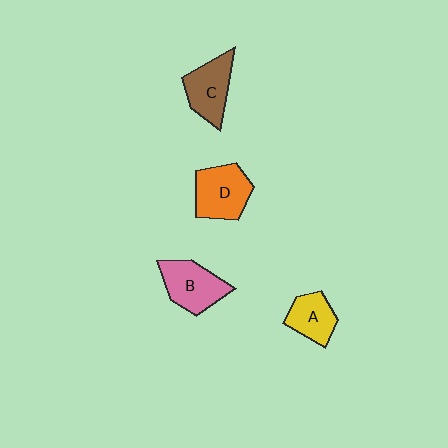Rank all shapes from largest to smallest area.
From largest to smallest: D (orange), B (pink), C (brown), A (yellow).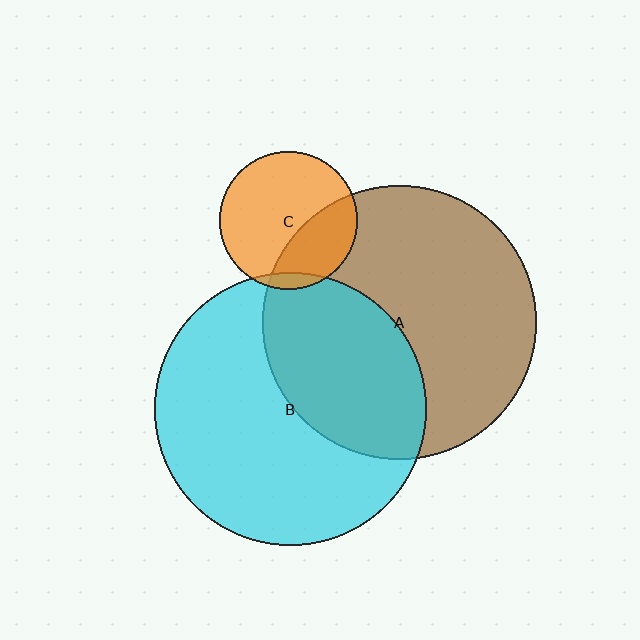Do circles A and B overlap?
Yes.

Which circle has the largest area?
Circle A (brown).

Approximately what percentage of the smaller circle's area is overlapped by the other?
Approximately 40%.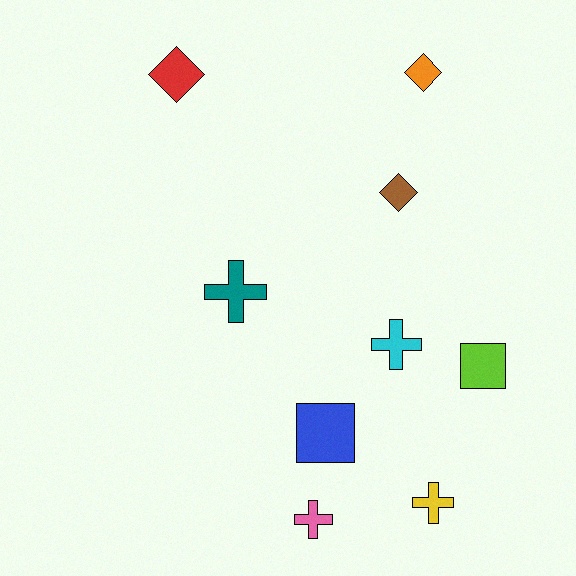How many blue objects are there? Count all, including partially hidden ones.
There is 1 blue object.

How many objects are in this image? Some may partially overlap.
There are 9 objects.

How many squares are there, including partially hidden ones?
There are 2 squares.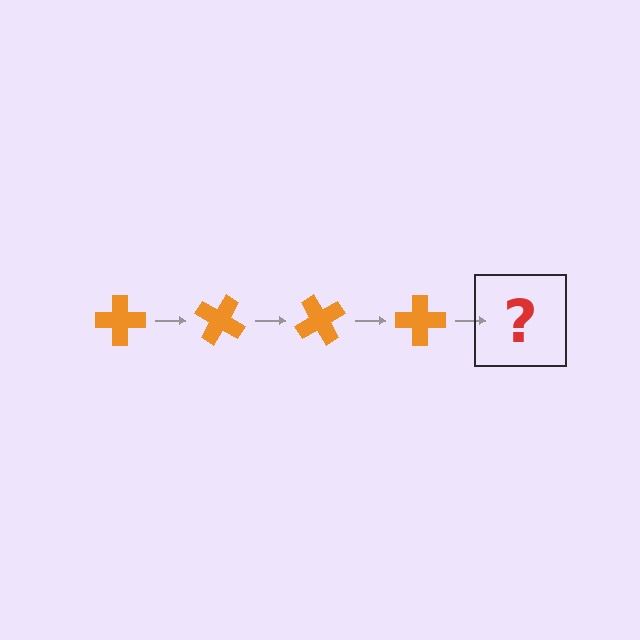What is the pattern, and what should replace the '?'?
The pattern is that the cross rotates 30 degrees each step. The '?' should be an orange cross rotated 120 degrees.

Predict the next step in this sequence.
The next step is an orange cross rotated 120 degrees.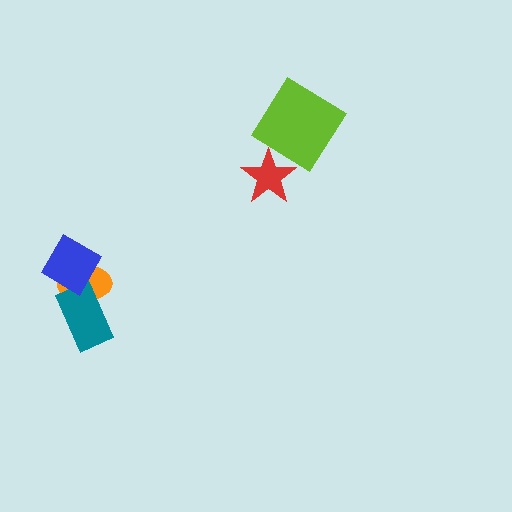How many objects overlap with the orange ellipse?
2 objects overlap with the orange ellipse.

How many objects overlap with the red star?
1 object overlaps with the red star.